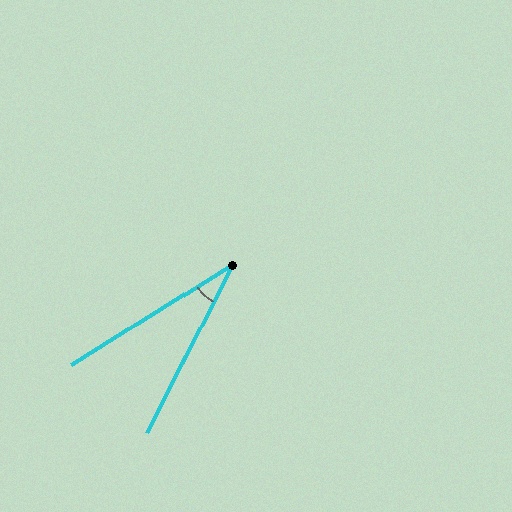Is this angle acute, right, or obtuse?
It is acute.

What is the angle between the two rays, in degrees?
Approximately 31 degrees.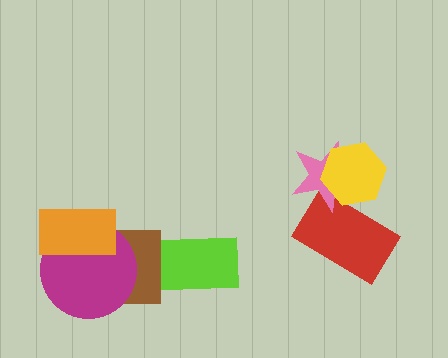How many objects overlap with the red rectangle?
2 objects overlap with the red rectangle.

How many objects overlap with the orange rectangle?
2 objects overlap with the orange rectangle.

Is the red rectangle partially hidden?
Yes, it is partially covered by another shape.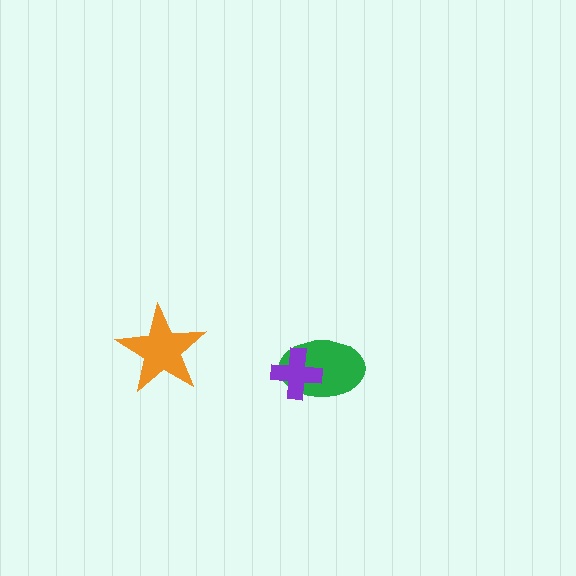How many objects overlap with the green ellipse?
1 object overlaps with the green ellipse.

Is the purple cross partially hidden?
No, no other shape covers it.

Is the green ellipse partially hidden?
Yes, it is partially covered by another shape.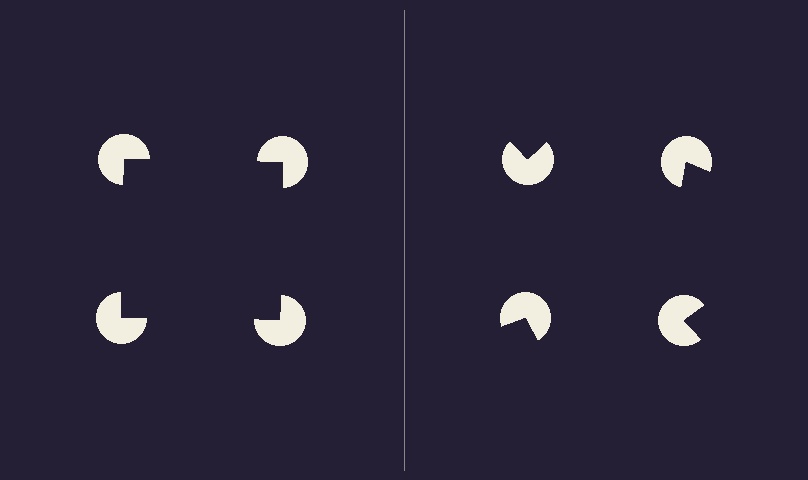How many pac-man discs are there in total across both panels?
8 — 4 on each side.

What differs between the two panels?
The pac-man discs are positioned identically on both sides; only the wedge orientations differ. On the left they align to a square; on the right they are misaligned.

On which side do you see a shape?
An illusory square appears on the left side. On the right side the wedge cuts are rotated, so no coherent shape forms.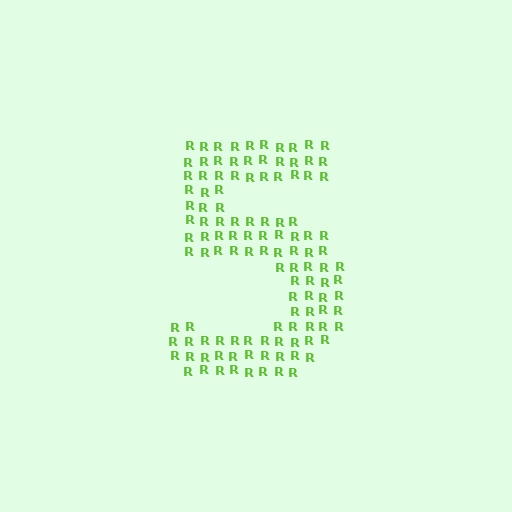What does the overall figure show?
The overall figure shows the digit 5.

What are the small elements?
The small elements are letter R's.